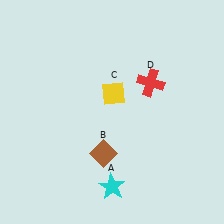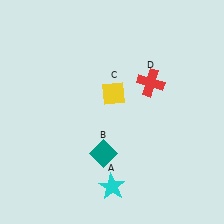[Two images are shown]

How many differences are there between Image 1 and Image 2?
There is 1 difference between the two images.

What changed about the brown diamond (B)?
In Image 1, B is brown. In Image 2, it changed to teal.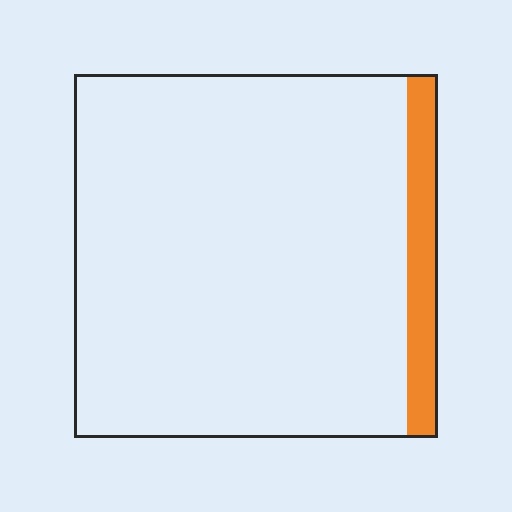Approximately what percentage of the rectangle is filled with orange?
Approximately 10%.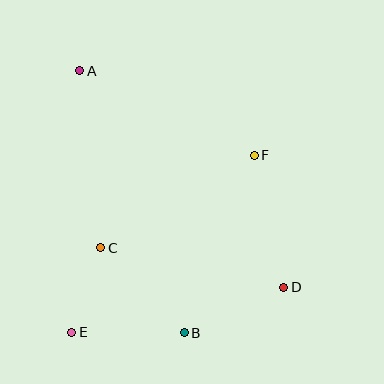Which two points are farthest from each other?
Points A and D are farthest from each other.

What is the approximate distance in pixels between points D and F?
The distance between D and F is approximately 136 pixels.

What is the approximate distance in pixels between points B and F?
The distance between B and F is approximately 191 pixels.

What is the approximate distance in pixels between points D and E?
The distance between D and E is approximately 217 pixels.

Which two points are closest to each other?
Points C and E are closest to each other.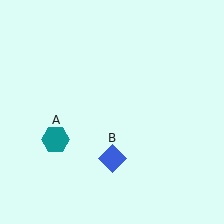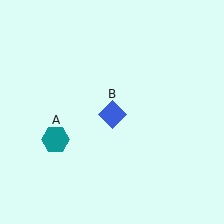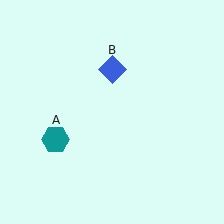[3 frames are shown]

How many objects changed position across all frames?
1 object changed position: blue diamond (object B).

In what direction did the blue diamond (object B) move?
The blue diamond (object B) moved up.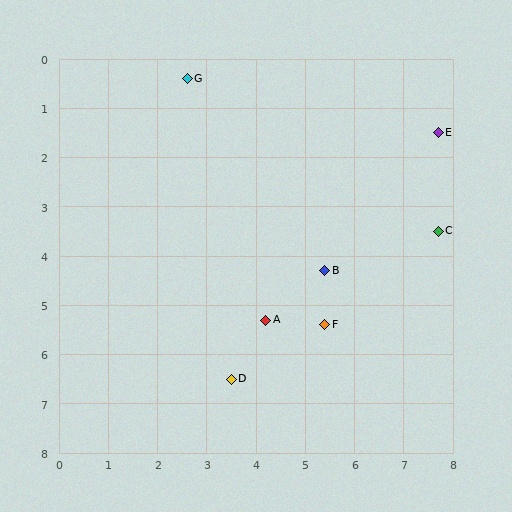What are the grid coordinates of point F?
Point F is at approximately (5.4, 5.4).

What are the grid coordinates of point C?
Point C is at approximately (7.7, 3.5).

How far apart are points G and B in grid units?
Points G and B are about 4.8 grid units apart.